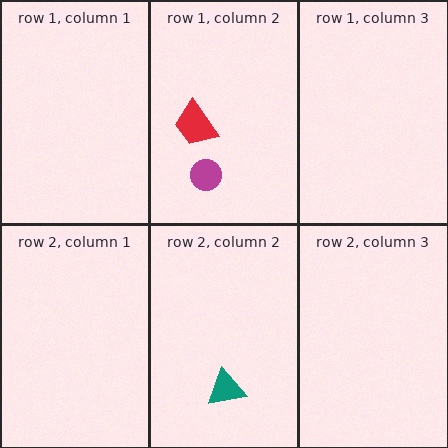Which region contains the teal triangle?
The row 2, column 2 region.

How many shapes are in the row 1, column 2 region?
2.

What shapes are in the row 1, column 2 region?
The red trapezoid, the magenta circle.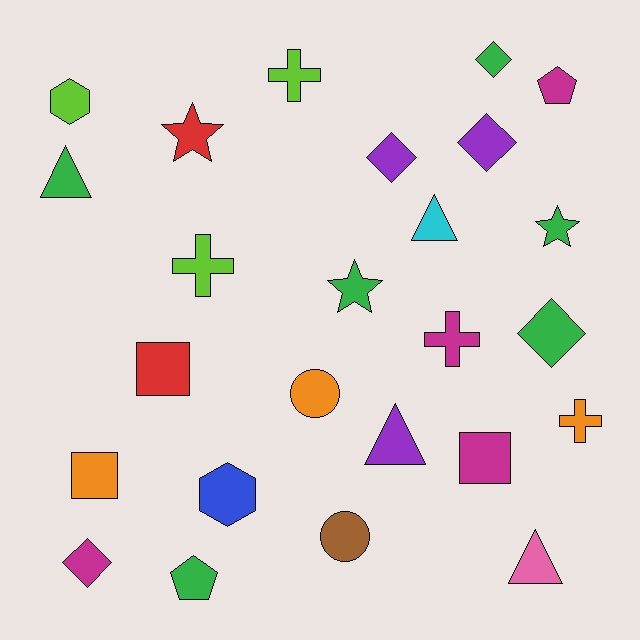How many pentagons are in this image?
There are 2 pentagons.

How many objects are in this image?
There are 25 objects.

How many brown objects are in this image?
There is 1 brown object.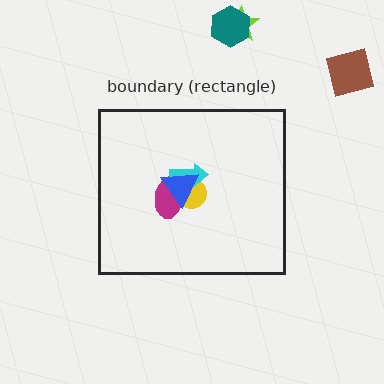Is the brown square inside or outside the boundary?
Outside.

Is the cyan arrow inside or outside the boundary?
Inside.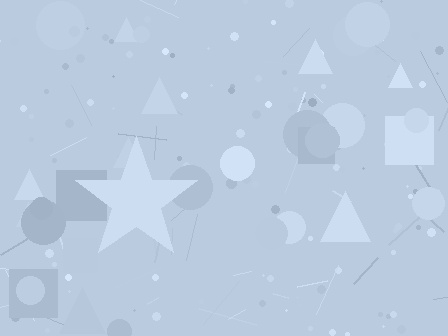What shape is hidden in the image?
A star is hidden in the image.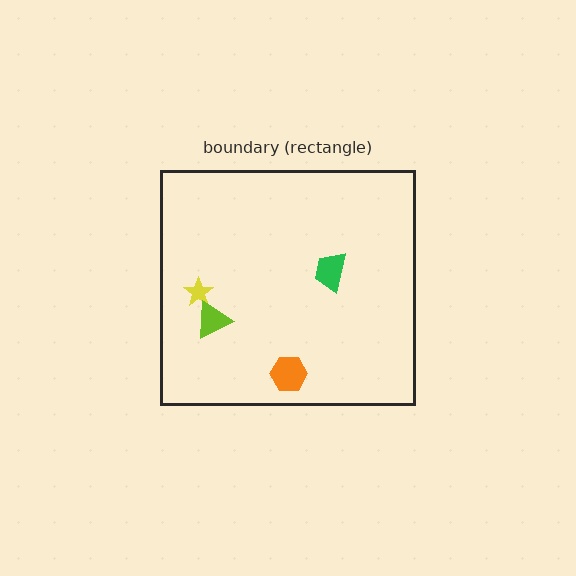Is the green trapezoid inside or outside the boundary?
Inside.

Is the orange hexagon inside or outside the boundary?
Inside.